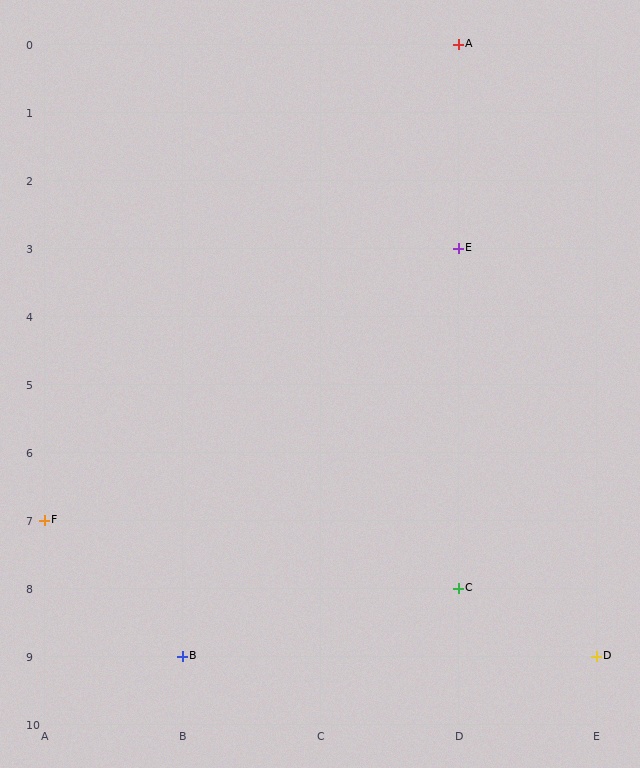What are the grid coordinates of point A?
Point A is at grid coordinates (D, 0).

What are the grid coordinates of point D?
Point D is at grid coordinates (E, 9).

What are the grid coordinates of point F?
Point F is at grid coordinates (A, 7).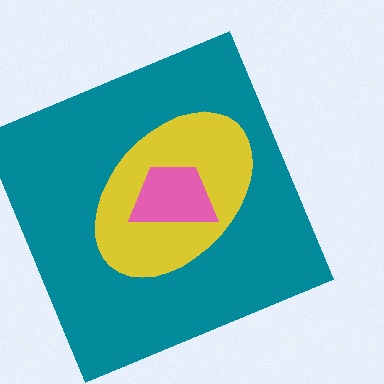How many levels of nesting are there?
3.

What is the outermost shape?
The teal square.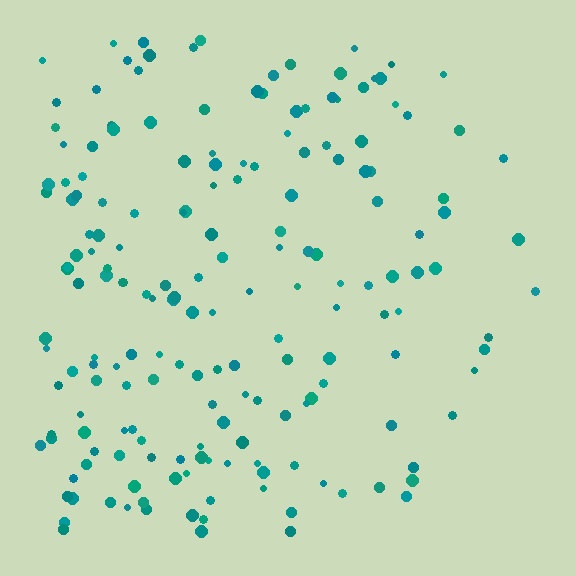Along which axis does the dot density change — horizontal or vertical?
Horizontal.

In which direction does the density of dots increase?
From right to left, with the left side densest.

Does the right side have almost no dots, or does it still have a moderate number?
Still a moderate number, just noticeably fewer than the left.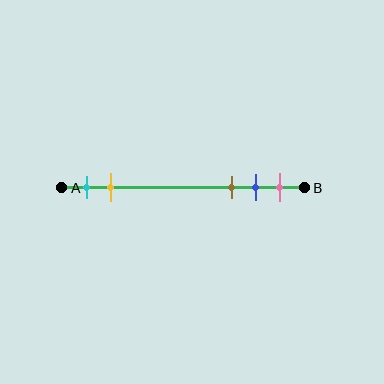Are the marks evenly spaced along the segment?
No, the marks are not evenly spaced.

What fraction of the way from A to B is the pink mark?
The pink mark is approximately 90% (0.9) of the way from A to B.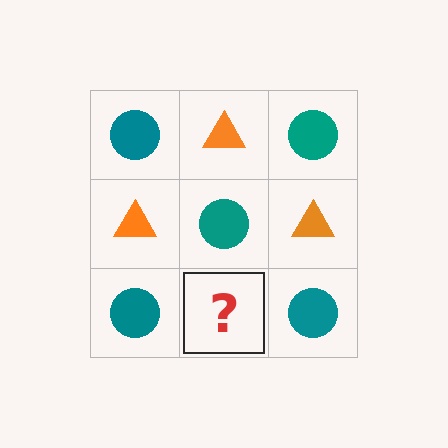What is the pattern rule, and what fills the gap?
The rule is that it alternates teal circle and orange triangle in a checkerboard pattern. The gap should be filled with an orange triangle.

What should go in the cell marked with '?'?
The missing cell should contain an orange triangle.